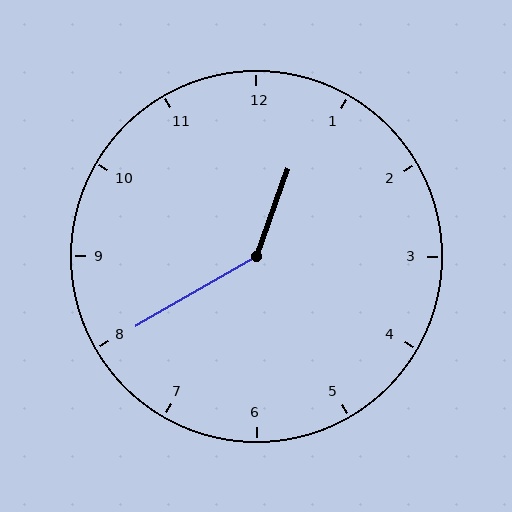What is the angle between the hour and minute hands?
Approximately 140 degrees.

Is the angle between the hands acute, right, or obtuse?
It is obtuse.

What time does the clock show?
12:40.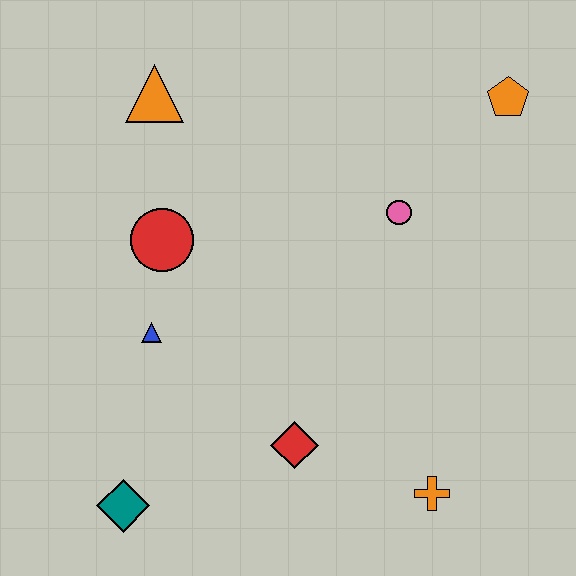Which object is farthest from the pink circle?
The teal diamond is farthest from the pink circle.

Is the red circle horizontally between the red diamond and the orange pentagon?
No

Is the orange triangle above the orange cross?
Yes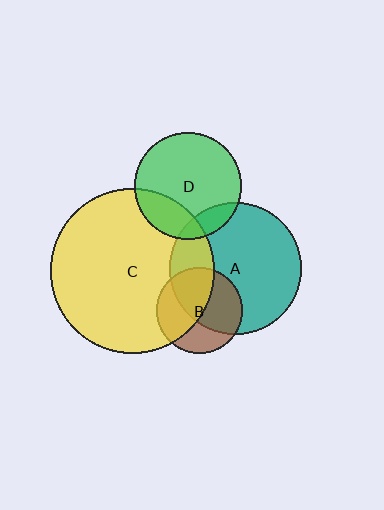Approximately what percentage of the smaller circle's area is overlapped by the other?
Approximately 50%.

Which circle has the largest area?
Circle C (yellow).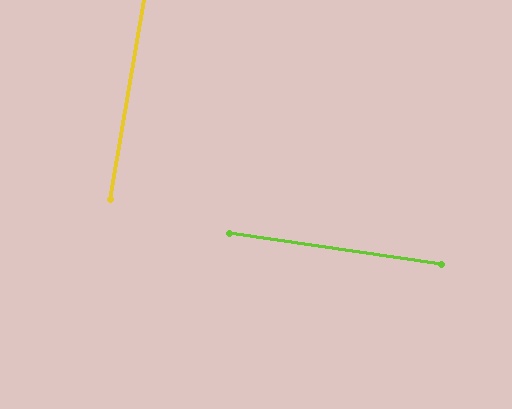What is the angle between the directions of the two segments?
Approximately 89 degrees.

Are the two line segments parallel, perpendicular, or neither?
Perpendicular — they meet at approximately 89°.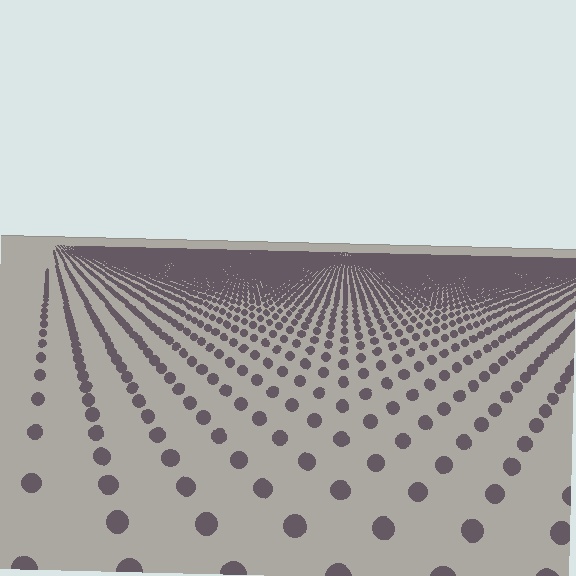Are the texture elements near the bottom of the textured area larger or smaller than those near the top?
Larger. Near the bottom, elements are closer to the viewer and appear at a bigger on-screen size.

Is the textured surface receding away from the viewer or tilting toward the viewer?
The surface is receding away from the viewer. Texture elements get smaller and denser toward the top.